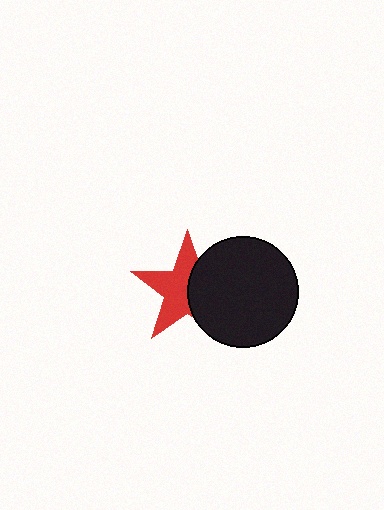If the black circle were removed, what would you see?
You would see the complete red star.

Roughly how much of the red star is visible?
About half of it is visible (roughly 57%).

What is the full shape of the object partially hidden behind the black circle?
The partially hidden object is a red star.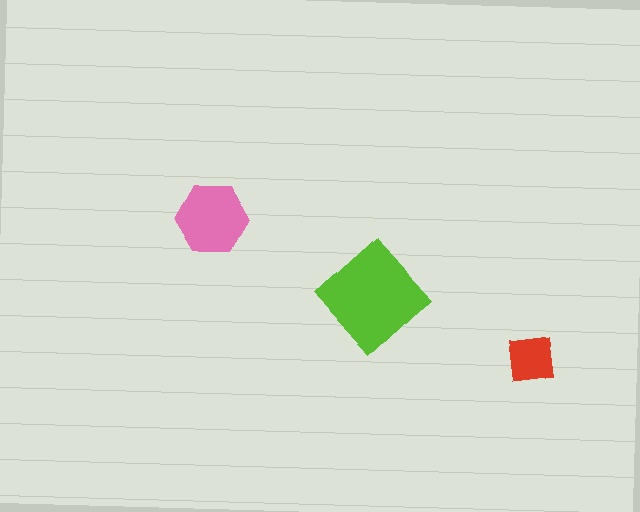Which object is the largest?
The lime diamond.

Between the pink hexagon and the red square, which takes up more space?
The pink hexagon.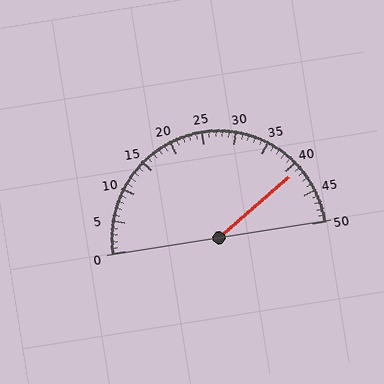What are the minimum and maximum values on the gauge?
The gauge ranges from 0 to 50.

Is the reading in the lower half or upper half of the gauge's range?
The reading is in the upper half of the range (0 to 50).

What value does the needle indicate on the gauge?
The needle indicates approximately 41.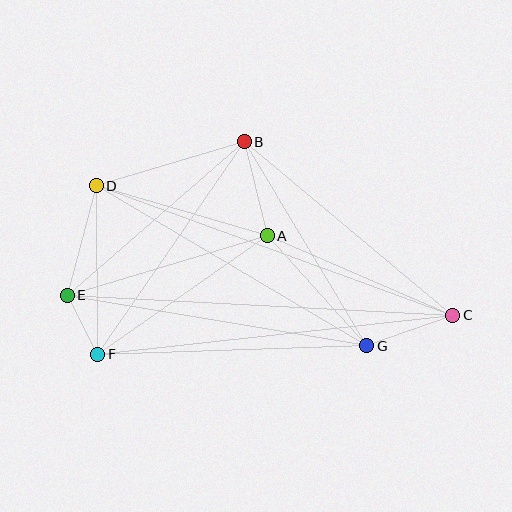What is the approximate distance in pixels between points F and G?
The distance between F and G is approximately 269 pixels.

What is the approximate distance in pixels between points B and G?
The distance between B and G is approximately 238 pixels.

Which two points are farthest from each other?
Points C and E are farthest from each other.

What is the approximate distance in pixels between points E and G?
The distance between E and G is approximately 304 pixels.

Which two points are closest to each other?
Points E and F are closest to each other.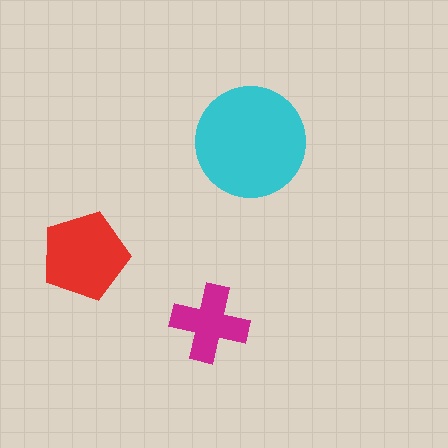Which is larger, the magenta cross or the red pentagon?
The red pentagon.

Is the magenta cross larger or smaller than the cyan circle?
Smaller.